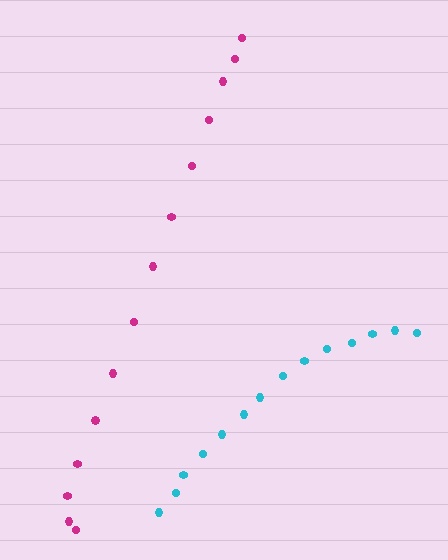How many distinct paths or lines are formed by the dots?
There are 2 distinct paths.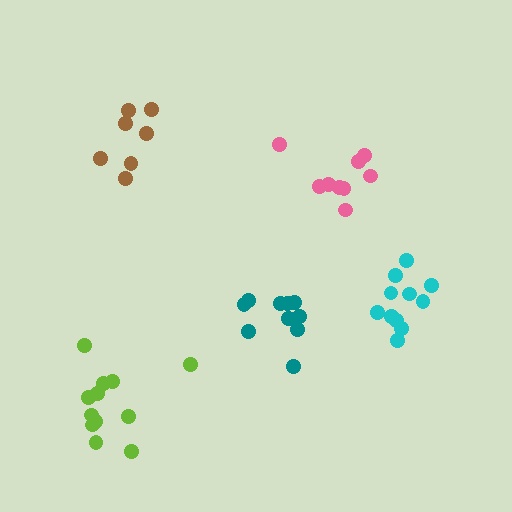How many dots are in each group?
Group 1: 9 dots, Group 2: 10 dots, Group 3: 12 dots, Group 4: 7 dots, Group 5: 11 dots (49 total).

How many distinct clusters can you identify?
There are 5 distinct clusters.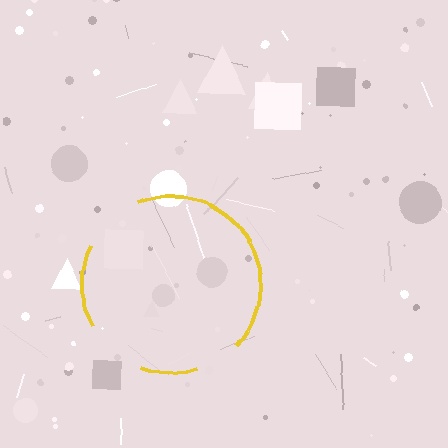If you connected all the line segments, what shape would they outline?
They would outline a circle.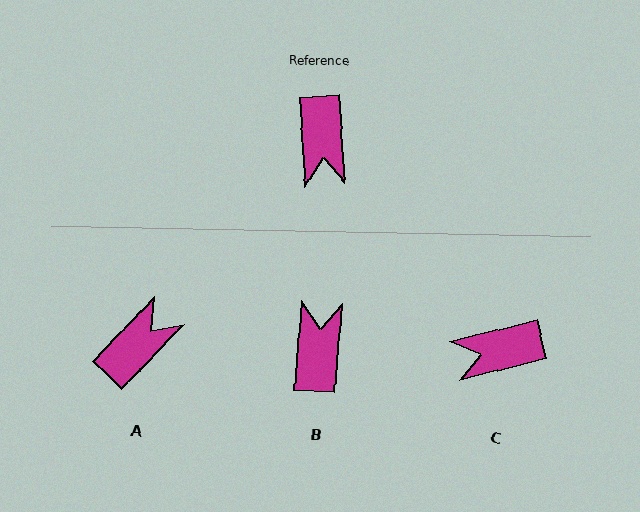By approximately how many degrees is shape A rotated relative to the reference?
Approximately 132 degrees counter-clockwise.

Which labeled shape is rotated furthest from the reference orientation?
B, about 171 degrees away.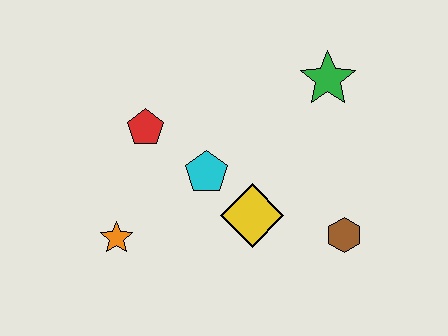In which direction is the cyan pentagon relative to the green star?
The cyan pentagon is to the left of the green star.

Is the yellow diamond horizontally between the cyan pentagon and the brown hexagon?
Yes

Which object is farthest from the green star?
The orange star is farthest from the green star.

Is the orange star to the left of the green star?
Yes